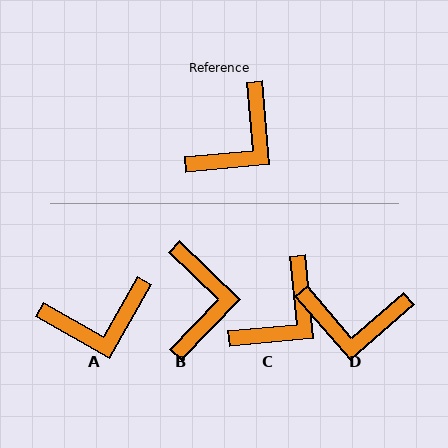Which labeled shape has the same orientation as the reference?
C.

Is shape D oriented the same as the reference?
No, it is off by about 54 degrees.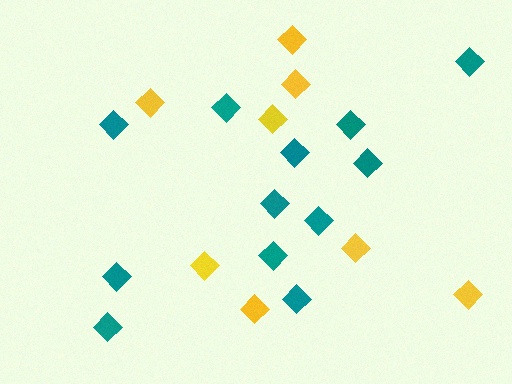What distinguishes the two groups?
There are 2 groups: one group of teal diamonds (12) and one group of yellow diamonds (8).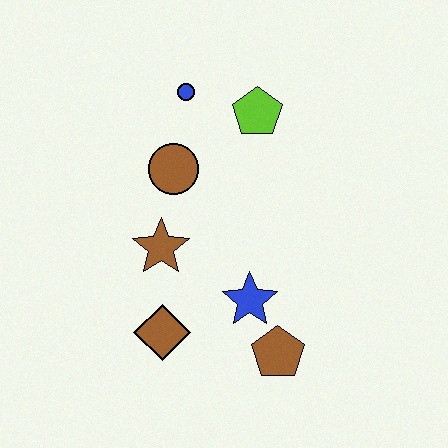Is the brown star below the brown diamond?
No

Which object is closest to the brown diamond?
The brown star is closest to the brown diamond.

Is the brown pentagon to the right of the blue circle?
Yes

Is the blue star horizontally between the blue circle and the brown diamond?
No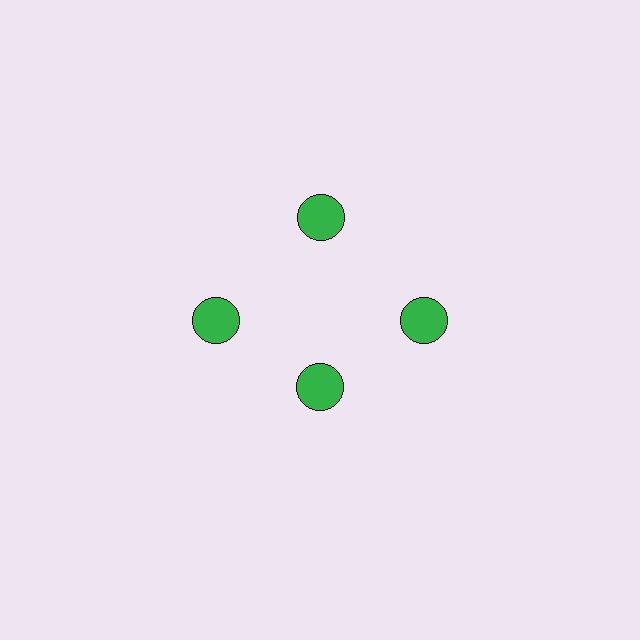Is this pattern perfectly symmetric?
No. The 4 green circles are arranged in a ring, but one element near the 6 o'clock position is pulled inward toward the center, breaking the 4-fold rotational symmetry.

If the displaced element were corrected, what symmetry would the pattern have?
It would have 4-fold rotational symmetry — the pattern would map onto itself every 90 degrees.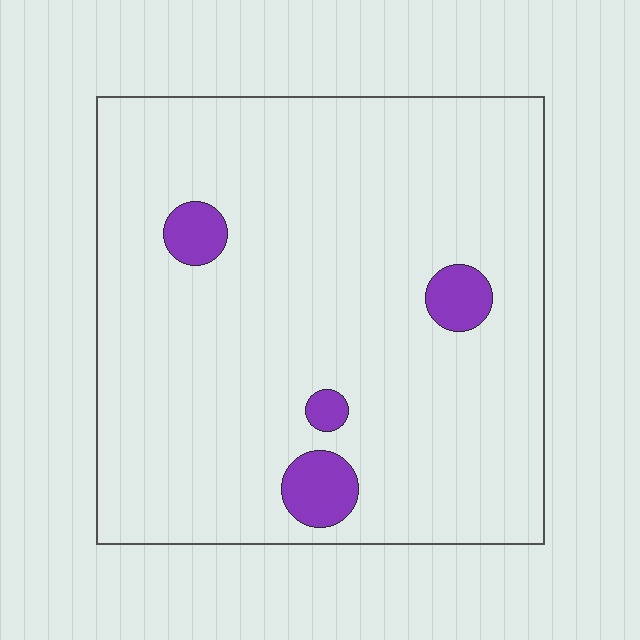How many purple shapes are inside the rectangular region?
4.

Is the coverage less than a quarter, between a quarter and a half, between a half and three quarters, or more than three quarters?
Less than a quarter.